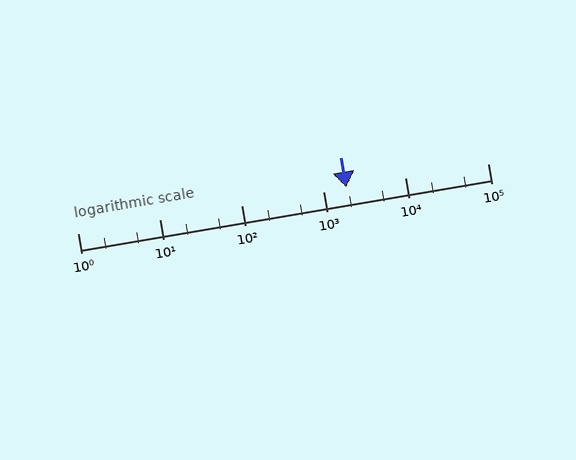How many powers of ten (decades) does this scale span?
The scale spans 5 decades, from 1 to 100000.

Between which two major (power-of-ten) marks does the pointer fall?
The pointer is between 1000 and 10000.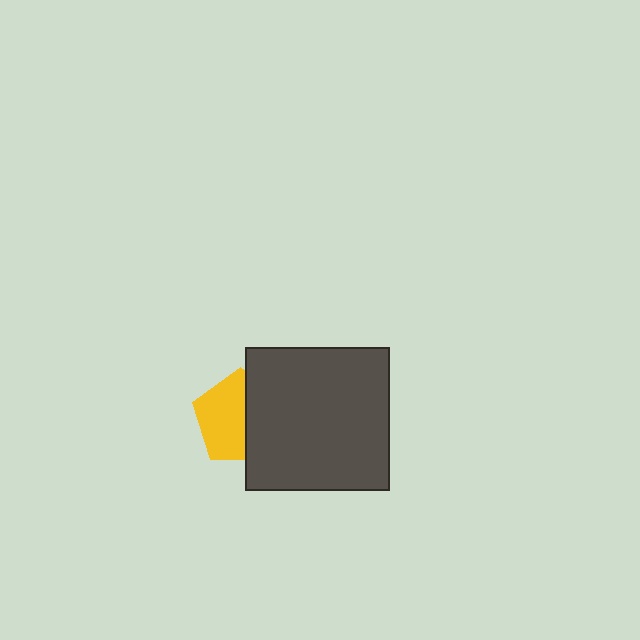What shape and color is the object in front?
The object in front is a dark gray square.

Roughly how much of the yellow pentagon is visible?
About half of it is visible (roughly 57%).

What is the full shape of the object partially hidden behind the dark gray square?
The partially hidden object is a yellow pentagon.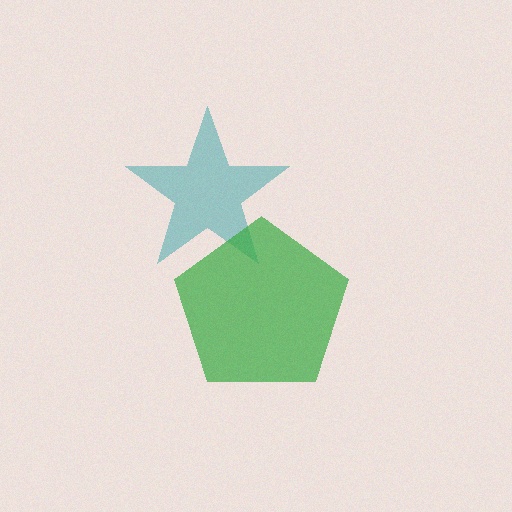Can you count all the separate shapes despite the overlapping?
Yes, there are 2 separate shapes.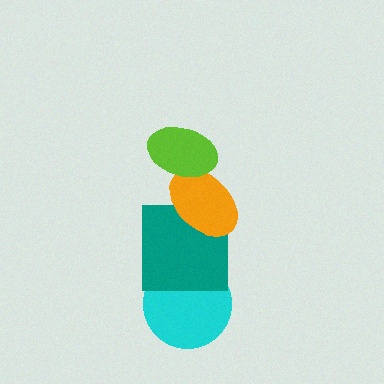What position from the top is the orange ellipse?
The orange ellipse is 2nd from the top.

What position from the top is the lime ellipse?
The lime ellipse is 1st from the top.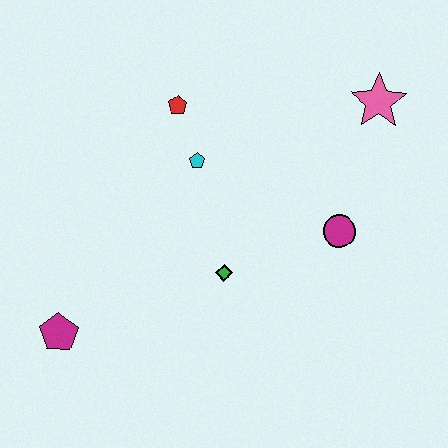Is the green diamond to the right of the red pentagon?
Yes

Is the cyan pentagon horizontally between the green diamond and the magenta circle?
No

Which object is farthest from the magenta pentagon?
The pink star is farthest from the magenta pentagon.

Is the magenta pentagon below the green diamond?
Yes